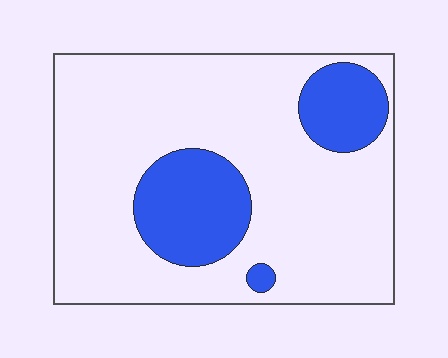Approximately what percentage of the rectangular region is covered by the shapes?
Approximately 20%.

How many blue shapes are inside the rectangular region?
3.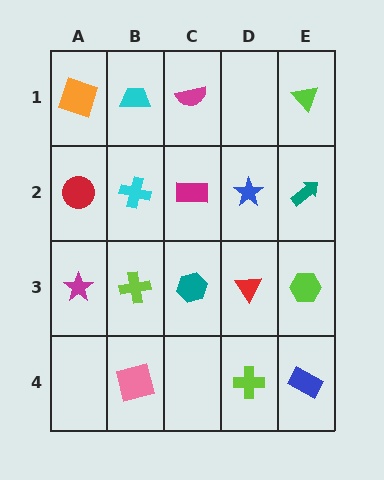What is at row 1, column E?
A lime triangle.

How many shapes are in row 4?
3 shapes.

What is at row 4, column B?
A pink square.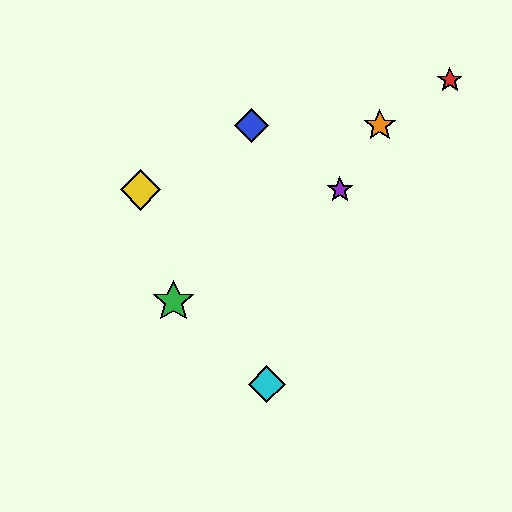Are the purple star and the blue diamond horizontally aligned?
No, the purple star is at y≈190 and the blue diamond is at y≈126.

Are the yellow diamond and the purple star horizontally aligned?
Yes, both are at y≈190.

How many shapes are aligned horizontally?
2 shapes (the yellow diamond, the purple star) are aligned horizontally.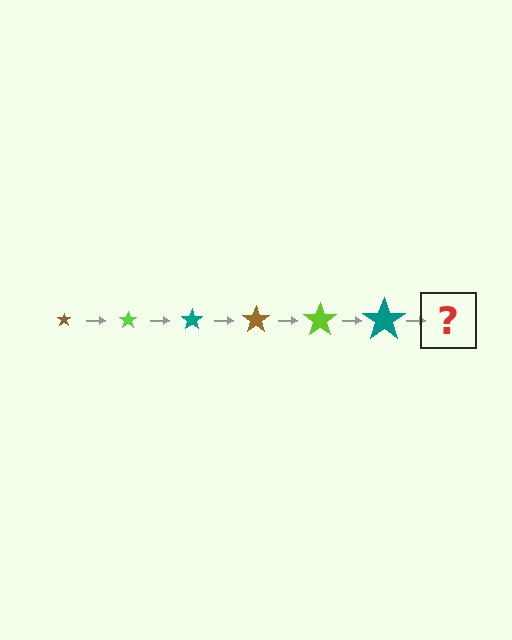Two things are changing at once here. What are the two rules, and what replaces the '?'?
The two rules are that the star grows larger each step and the color cycles through brown, lime, and teal. The '?' should be a brown star, larger than the previous one.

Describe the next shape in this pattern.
It should be a brown star, larger than the previous one.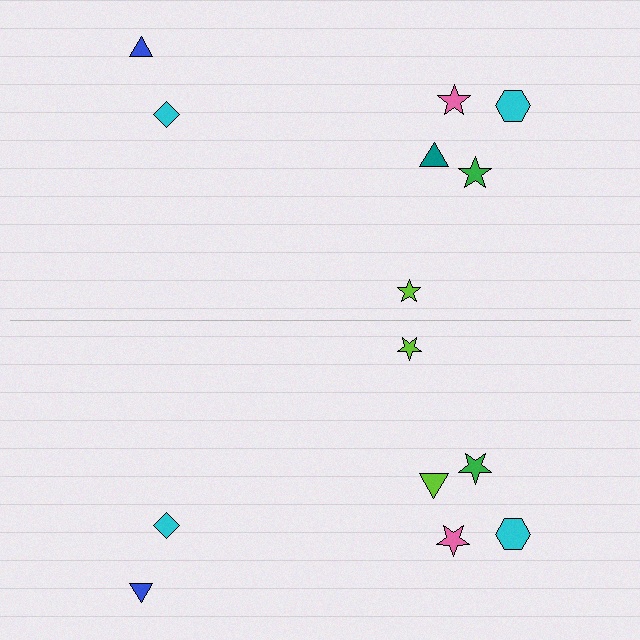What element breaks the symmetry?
The lime triangle on the bottom side breaks the symmetry — its mirror counterpart is teal.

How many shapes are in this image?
There are 14 shapes in this image.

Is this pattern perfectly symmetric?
No, the pattern is not perfectly symmetric. The lime triangle on the bottom side breaks the symmetry — its mirror counterpart is teal.